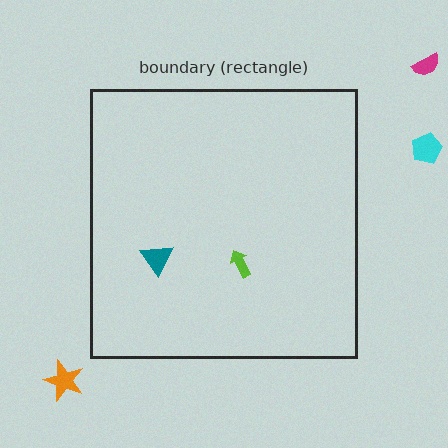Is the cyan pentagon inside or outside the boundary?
Outside.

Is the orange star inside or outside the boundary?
Outside.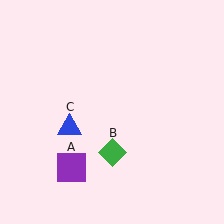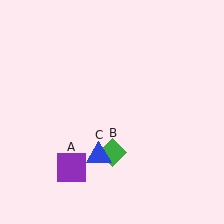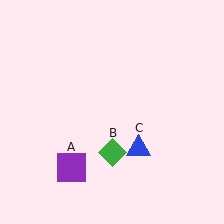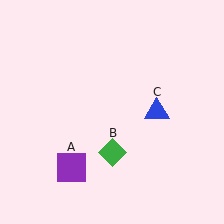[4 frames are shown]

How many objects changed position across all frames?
1 object changed position: blue triangle (object C).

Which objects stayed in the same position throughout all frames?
Purple square (object A) and green diamond (object B) remained stationary.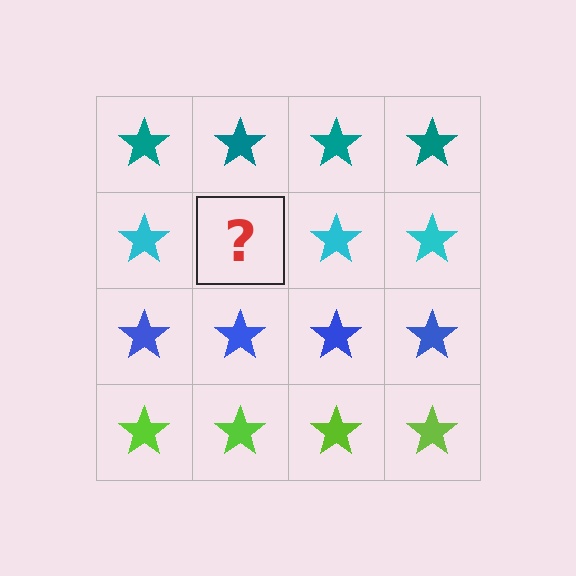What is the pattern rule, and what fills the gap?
The rule is that each row has a consistent color. The gap should be filled with a cyan star.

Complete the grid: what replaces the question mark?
The question mark should be replaced with a cyan star.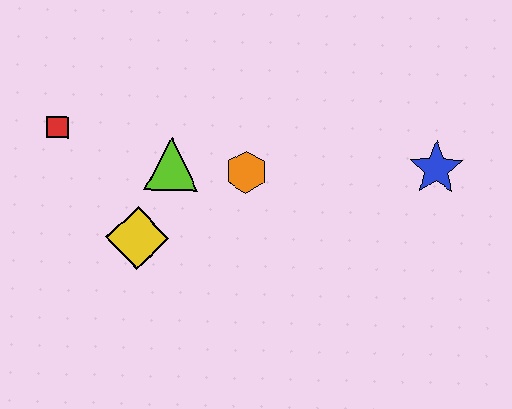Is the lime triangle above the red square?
No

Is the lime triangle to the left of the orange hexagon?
Yes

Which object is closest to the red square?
The lime triangle is closest to the red square.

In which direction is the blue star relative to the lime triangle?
The blue star is to the right of the lime triangle.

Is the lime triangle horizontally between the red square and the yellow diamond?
No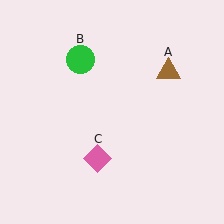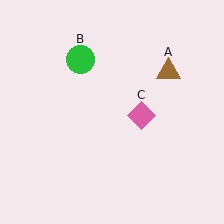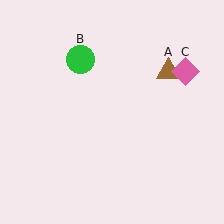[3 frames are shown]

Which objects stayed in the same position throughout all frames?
Brown triangle (object A) and green circle (object B) remained stationary.